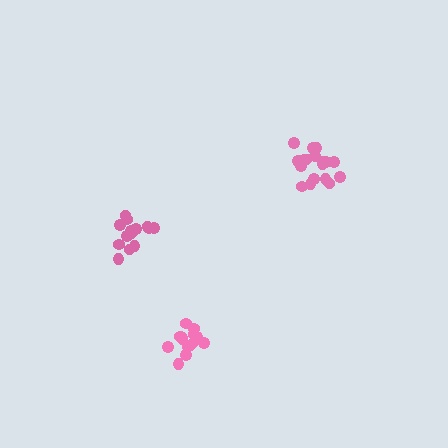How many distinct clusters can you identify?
There are 3 distinct clusters.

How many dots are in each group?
Group 1: 15 dots, Group 2: 14 dots, Group 3: 18 dots (47 total).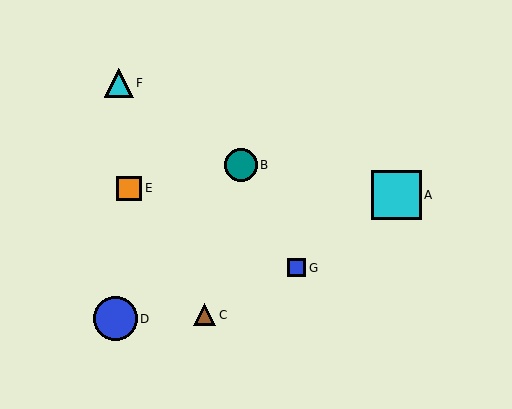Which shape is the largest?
The cyan square (labeled A) is the largest.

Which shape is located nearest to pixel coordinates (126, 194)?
The orange square (labeled E) at (129, 188) is nearest to that location.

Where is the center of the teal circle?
The center of the teal circle is at (241, 165).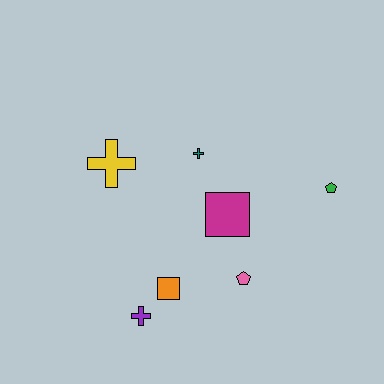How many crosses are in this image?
There are 3 crosses.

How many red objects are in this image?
There are no red objects.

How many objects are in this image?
There are 7 objects.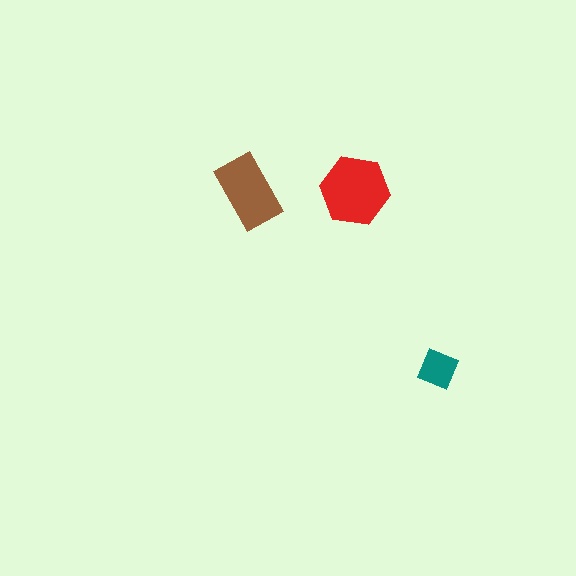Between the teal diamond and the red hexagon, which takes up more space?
The red hexagon.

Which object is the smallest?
The teal diamond.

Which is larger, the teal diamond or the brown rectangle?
The brown rectangle.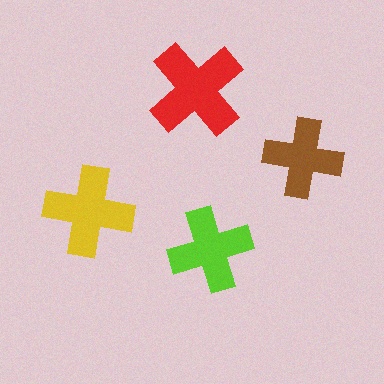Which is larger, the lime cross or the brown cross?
The lime one.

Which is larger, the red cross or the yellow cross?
The red one.